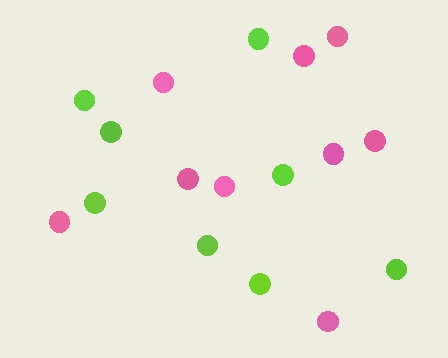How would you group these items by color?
There are 2 groups: one group of lime circles (8) and one group of pink circles (9).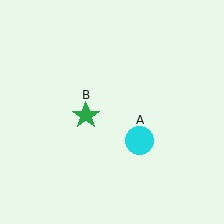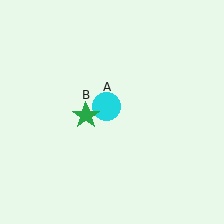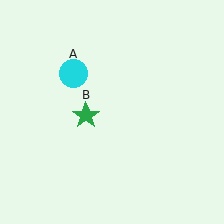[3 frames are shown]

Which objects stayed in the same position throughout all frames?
Green star (object B) remained stationary.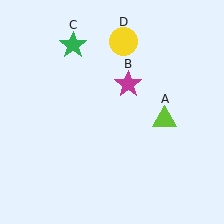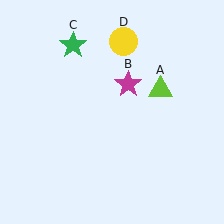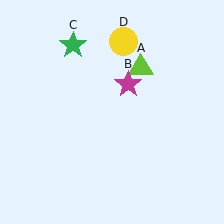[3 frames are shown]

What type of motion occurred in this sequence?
The lime triangle (object A) rotated counterclockwise around the center of the scene.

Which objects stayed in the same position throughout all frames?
Magenta star (object B) and green star (object C) and yellow circle (object D) remained stationary.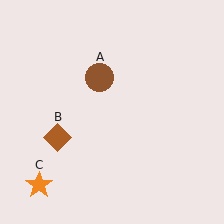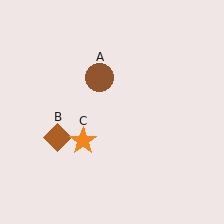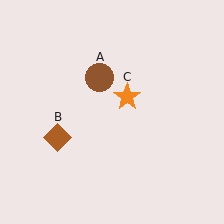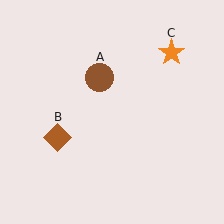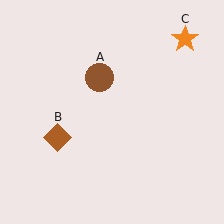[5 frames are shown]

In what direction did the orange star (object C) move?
The orange star (object C) moved up and to the right.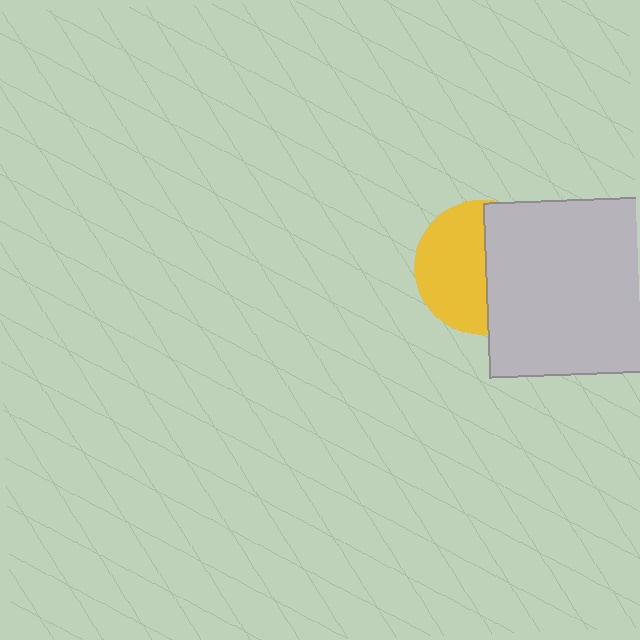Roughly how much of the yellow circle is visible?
About half of it is visible (roughly 54%).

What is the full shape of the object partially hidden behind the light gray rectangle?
The partially hidden object is a yellow circle.